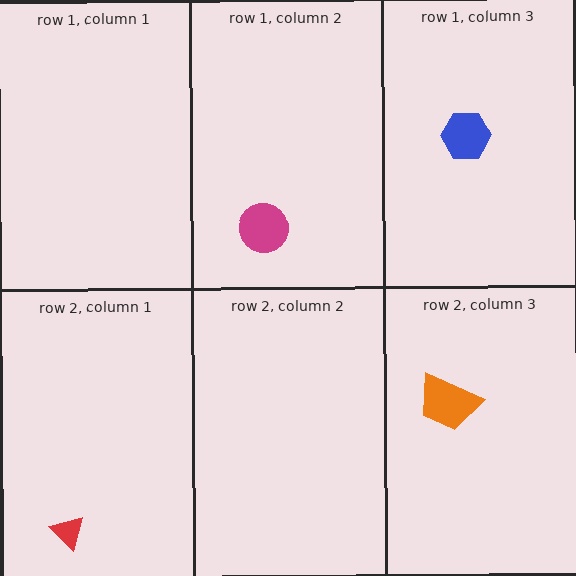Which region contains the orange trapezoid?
The row 2, column 3 region.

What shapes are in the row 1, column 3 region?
The blue hexagon.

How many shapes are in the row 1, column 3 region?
1.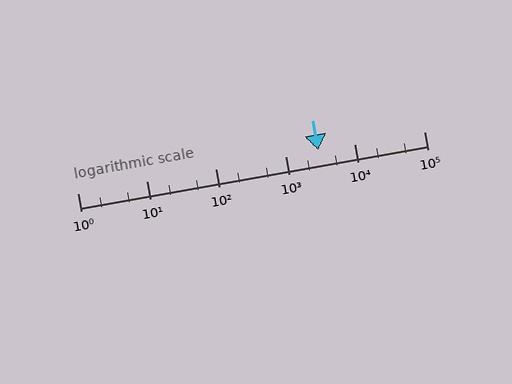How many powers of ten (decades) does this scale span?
The scale spans 5 decades, from 1 to 100000.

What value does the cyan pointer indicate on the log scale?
The pointer indicates approximately 3000.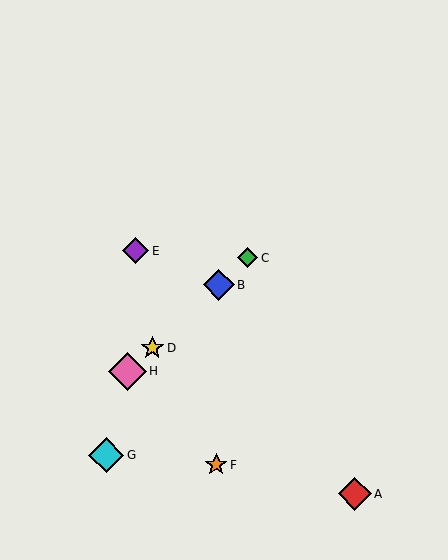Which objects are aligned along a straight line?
Objects B, C, D, H are aligned along a straight line.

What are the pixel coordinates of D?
Object D is at (152, 348).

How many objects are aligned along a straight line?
4 objects (B, C, D, H) are aligned along a straight line.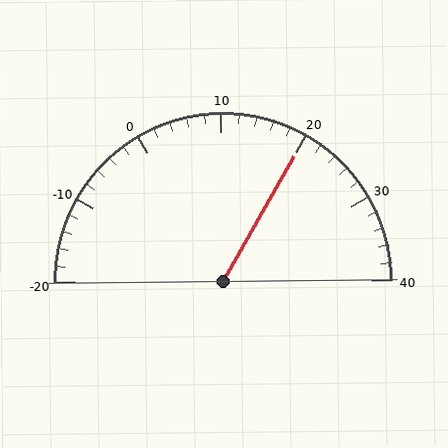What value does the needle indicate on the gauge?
The needle indicates approximately 20.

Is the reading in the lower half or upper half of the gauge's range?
The reading is in the upper half of the range (-20 to 40).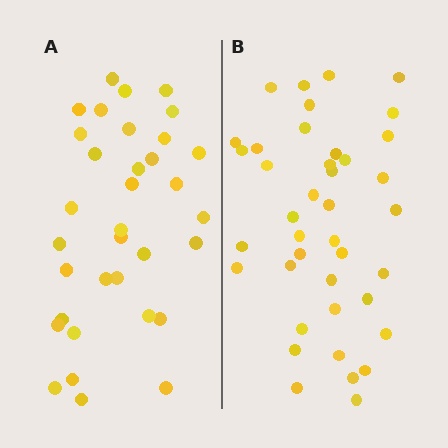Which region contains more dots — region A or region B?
Region B (the right region) has more dots.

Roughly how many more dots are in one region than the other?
Region B has about 6 more dots than region A.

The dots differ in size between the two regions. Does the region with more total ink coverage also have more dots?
No. Region A has more total ink coverage because its dots are larger, but region B actually contains more individual dots. Total area can be misleading — the number of items is what matters here.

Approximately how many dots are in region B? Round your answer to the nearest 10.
About 40 dots.